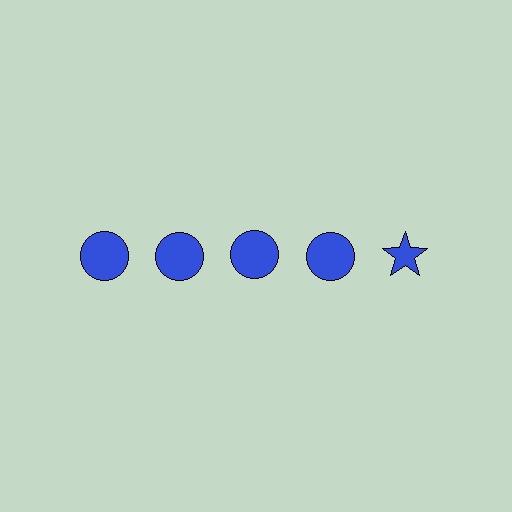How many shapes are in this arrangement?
There are 5 shapes arranged in a grid pattern.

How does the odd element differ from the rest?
It has a different shape: star instead of circle.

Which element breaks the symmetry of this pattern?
The blue star in the top row, rightmost column breaks the symmetry. All other shapes are blue circles.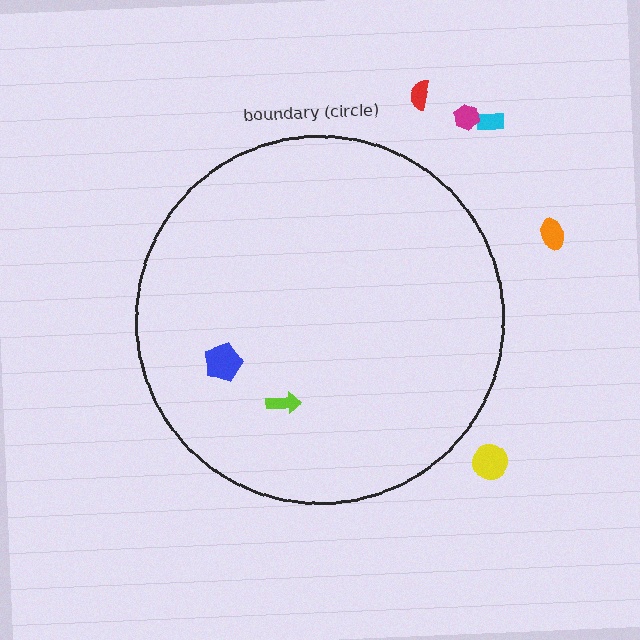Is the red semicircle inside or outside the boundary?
Outside.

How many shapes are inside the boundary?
2 inside, 5 outside.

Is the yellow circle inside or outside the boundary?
Outside.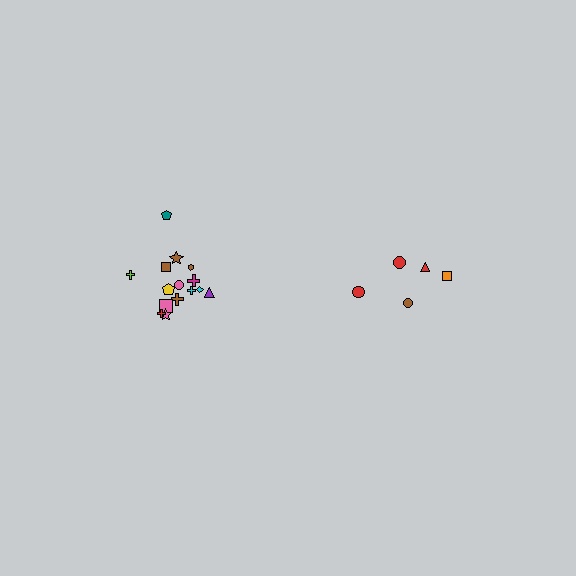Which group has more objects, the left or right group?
The left group.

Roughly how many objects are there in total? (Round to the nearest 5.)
Roughly 20 objects in total.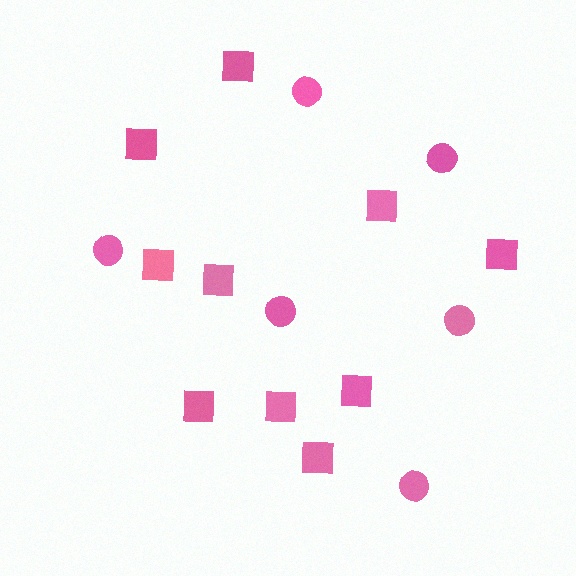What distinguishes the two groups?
There are 2 groups: one group of circles (6) and one group of squares (10).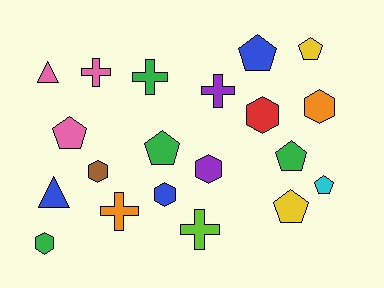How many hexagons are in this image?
There are 6 hexagons.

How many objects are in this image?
There are 20 objects.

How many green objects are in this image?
There are 4 green objects.